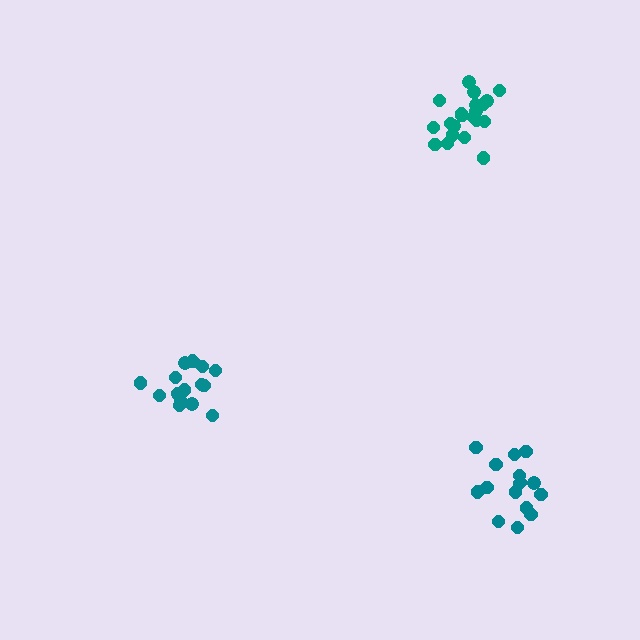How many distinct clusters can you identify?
There are 3 distinct clusters.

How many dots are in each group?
Group 1: 21 dots, Group 2: 16 dots, Group 3: 17 dots (54 total).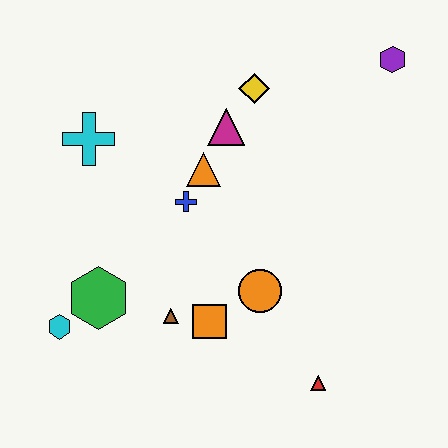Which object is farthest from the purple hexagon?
The cyan hexagon is farthest from the purple hexagon.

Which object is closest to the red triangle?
The orange circle is closest to the red triangle.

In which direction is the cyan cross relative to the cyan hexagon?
The cyan cross is above the cyan hexagon.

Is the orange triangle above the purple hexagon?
No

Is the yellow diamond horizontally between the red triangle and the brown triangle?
Yes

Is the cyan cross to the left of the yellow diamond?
Yes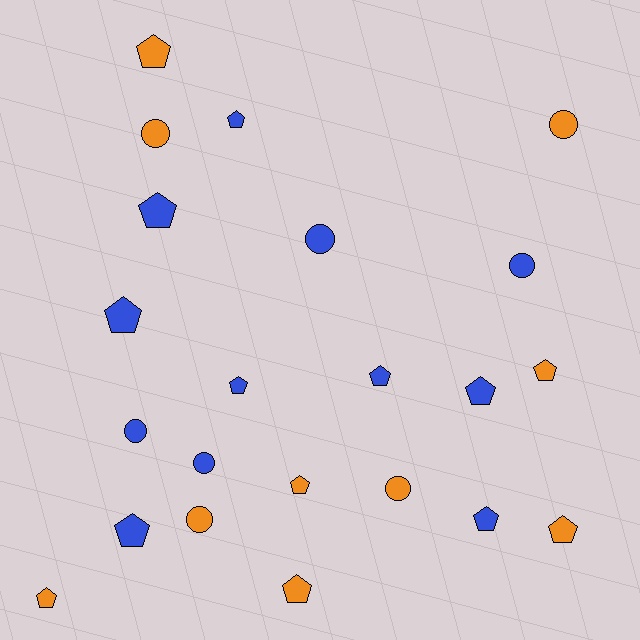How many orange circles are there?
There are 4 orange circles.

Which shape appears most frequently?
Pentagon, with 14 objects.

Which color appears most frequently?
Blue, with 12 objects.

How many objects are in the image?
There are 22 objects.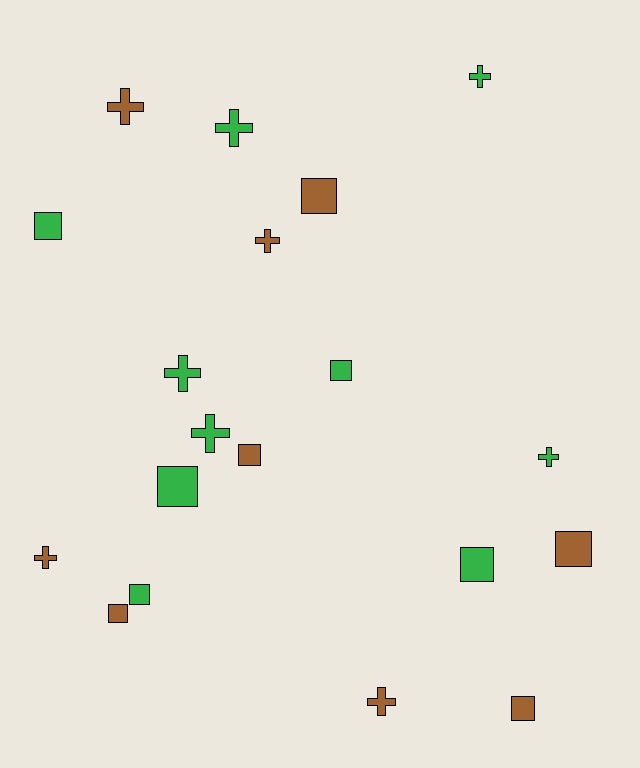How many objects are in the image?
There are 19 objects.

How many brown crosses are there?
There are 4 brown crosses.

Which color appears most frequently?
Green, with 10 objects.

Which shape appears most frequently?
Square, with 10 objects.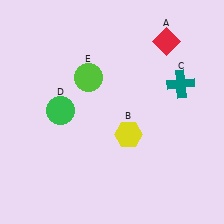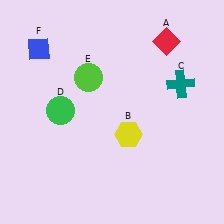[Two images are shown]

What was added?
A blue diamond (F) was added in Image 2.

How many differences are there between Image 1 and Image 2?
There is 1 difference between the two images.